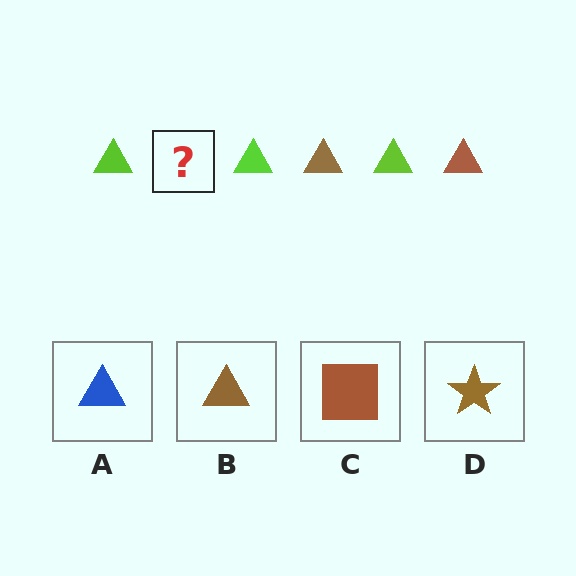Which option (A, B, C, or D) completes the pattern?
B.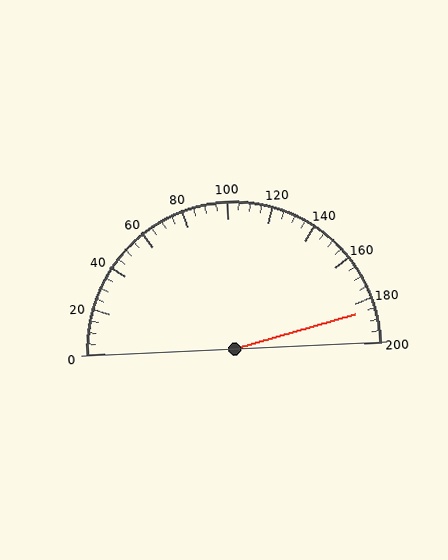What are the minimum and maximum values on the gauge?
The gauge ranges from 0 to 200.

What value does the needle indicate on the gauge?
The needle indicates approximately 185.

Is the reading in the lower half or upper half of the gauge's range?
The reading is in the upper half of the range (0 to 200).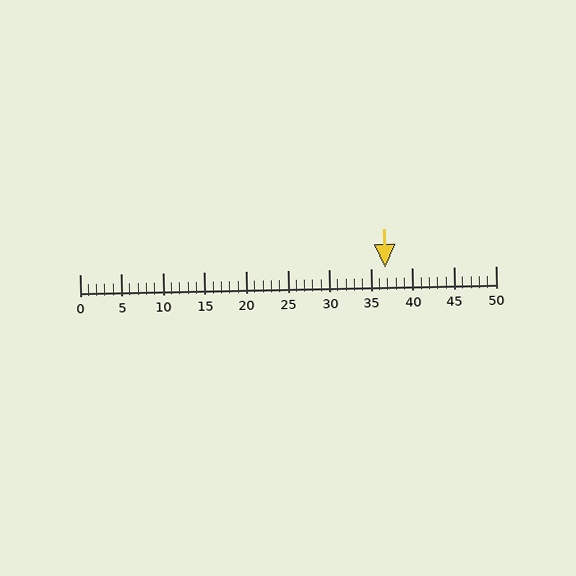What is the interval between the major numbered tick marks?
The major tick marks are spaced 5 units apart.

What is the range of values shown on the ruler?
The ruler shows values from 0 to 50.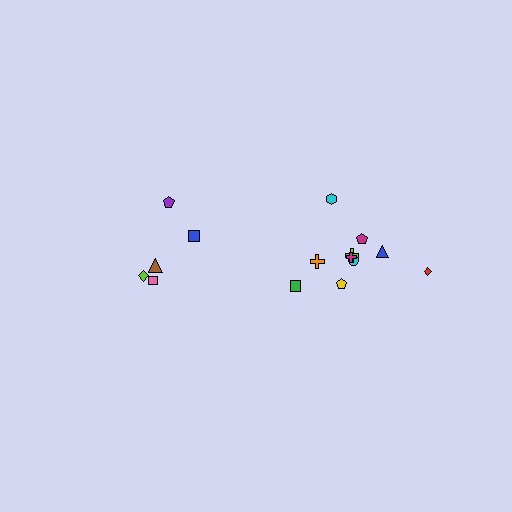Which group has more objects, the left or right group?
The right group.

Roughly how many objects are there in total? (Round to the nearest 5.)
Roughly 15 objects in total.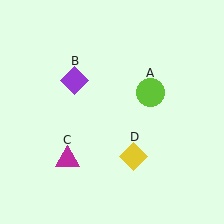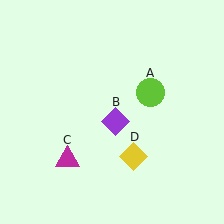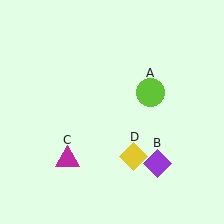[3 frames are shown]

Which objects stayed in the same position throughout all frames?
Lime circle (object A) and magenta triangle (object C) and yellow diamond (object D) remained stationary.